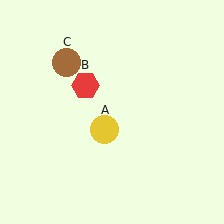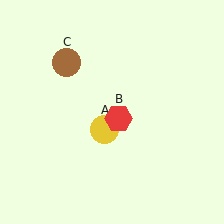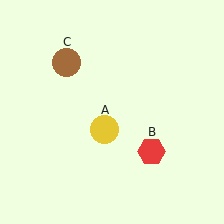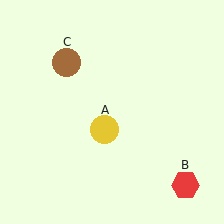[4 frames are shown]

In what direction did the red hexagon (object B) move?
The red hexagon (object B) moved down and to the right.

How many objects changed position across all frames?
1 object changed position: red hexagon (object B).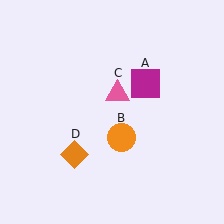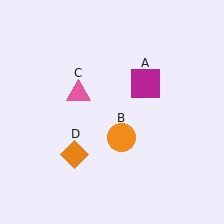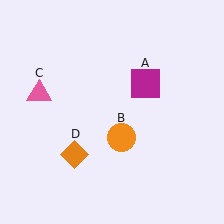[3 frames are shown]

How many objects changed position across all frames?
1 object changed position: pink triangle (object C).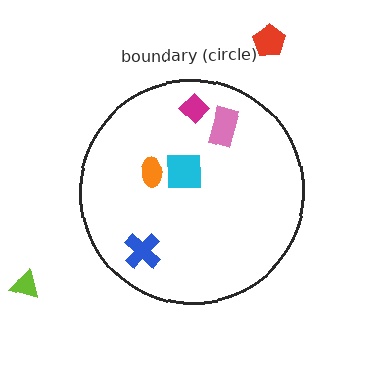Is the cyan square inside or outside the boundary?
Inside.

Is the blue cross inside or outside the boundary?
Inside.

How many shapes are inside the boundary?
5 inside, 2 outside.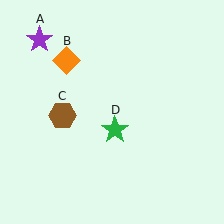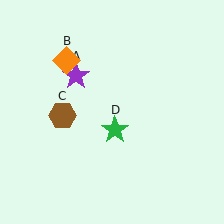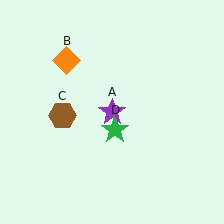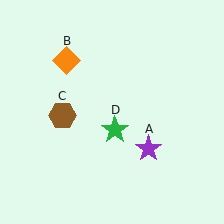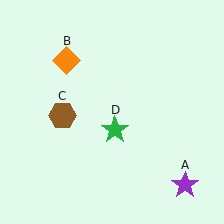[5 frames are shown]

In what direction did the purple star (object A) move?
The purple star (object A) moved down and to the right.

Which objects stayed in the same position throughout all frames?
Orange diamond (object B) and brown hexagon (object C) and green star (object D) remained stationary.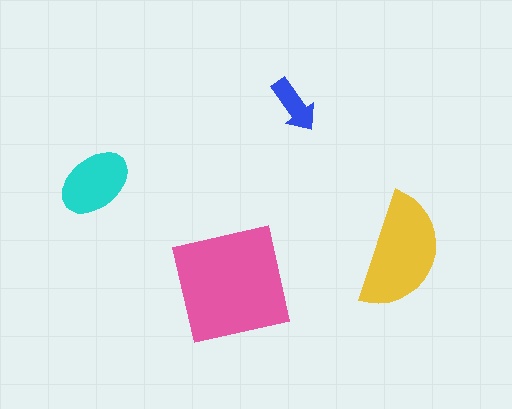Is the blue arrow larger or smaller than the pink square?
Smaller.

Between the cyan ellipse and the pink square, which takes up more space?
The pink square.